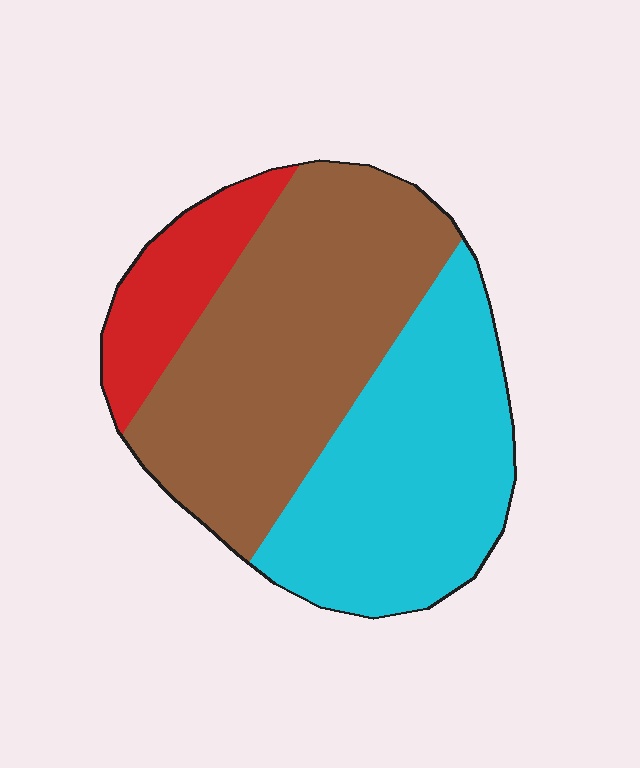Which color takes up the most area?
Brown, at roughly 45%.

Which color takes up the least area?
Red, at roughly 15%.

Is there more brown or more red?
Brown.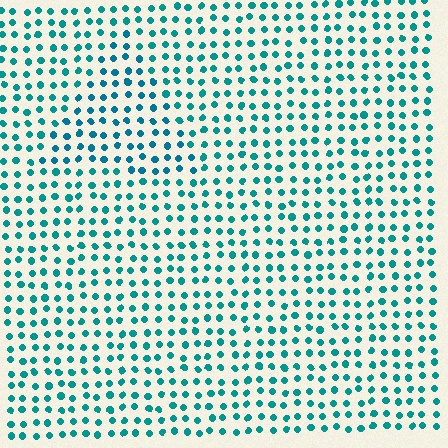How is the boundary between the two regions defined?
The boundary is defined purely by a slight shift in hue (about 16 degrees). Spacing, size, and orientation are identical on both sides.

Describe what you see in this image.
The image is filled with small teal elements in a uniform arrangement. A triangle-shaped region is visible where the elements are tinted to a slightly different hue, forming a subtle color boundary.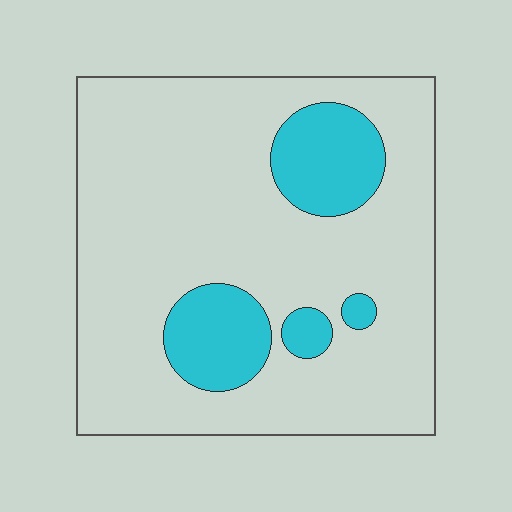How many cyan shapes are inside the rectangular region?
4.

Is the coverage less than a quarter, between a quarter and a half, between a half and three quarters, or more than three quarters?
Less than a quarter.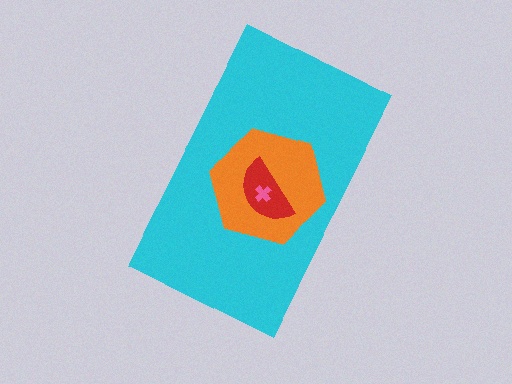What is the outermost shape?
The cyan rectangle.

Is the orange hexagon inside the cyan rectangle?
Yes.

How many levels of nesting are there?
4.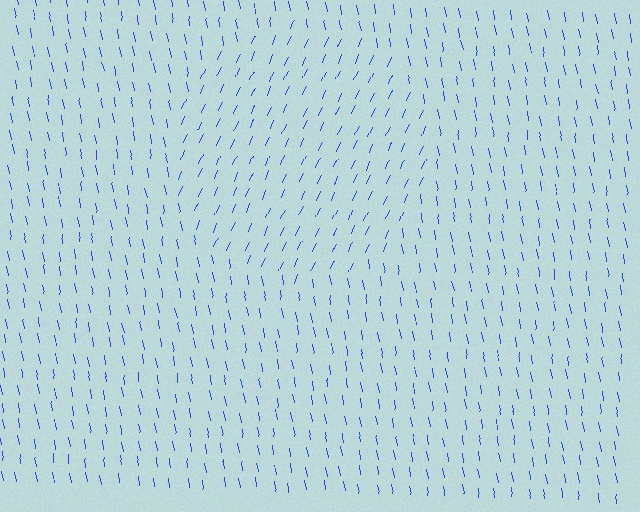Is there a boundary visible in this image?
Yes, there is a texture boundary formed by a change in line orientation.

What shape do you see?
I see a circle.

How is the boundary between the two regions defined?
The boundary is defined purely by a change in line orientation (approximately 34 degrees difference). All lines are the same color and thickness.